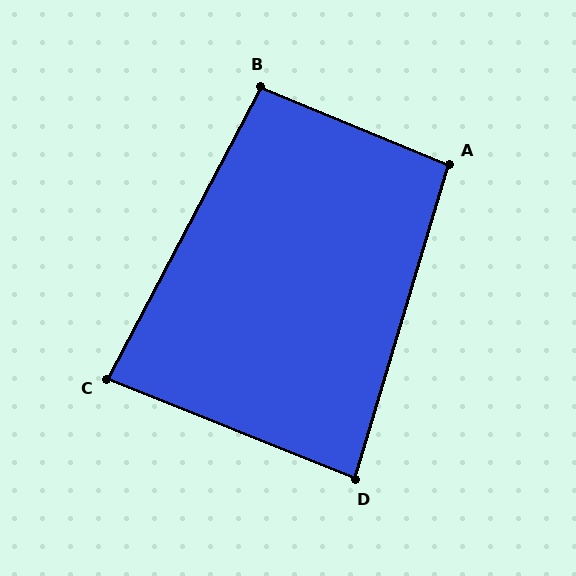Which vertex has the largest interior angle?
A, at approximately 96 degrees.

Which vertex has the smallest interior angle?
C, at approximately 84 degrees.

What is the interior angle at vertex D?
Approximately 85 degrees (acute).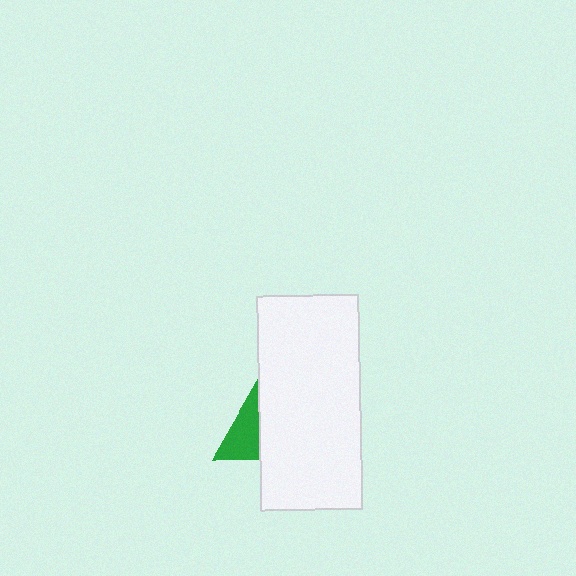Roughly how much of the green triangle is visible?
A small part of it is visible (roughly 39%).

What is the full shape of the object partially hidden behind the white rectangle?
The partially hidden object is a green triangle.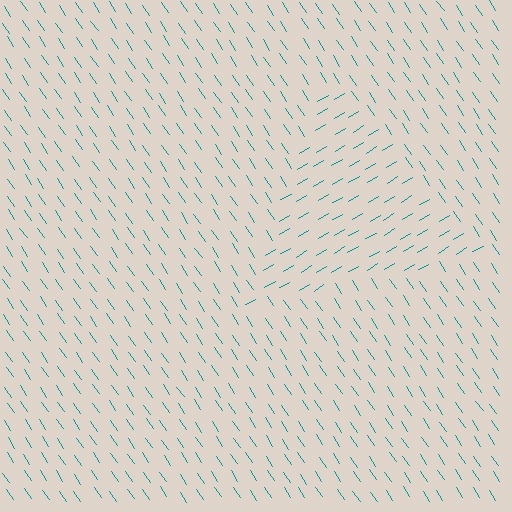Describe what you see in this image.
The image is filled with small teal line segments. A triangle region in the image has lines oriented differently from the surrounding lines, creating a visible texture boundary.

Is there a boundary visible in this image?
Yes, there is a texture boundary formed by a change in line orientation.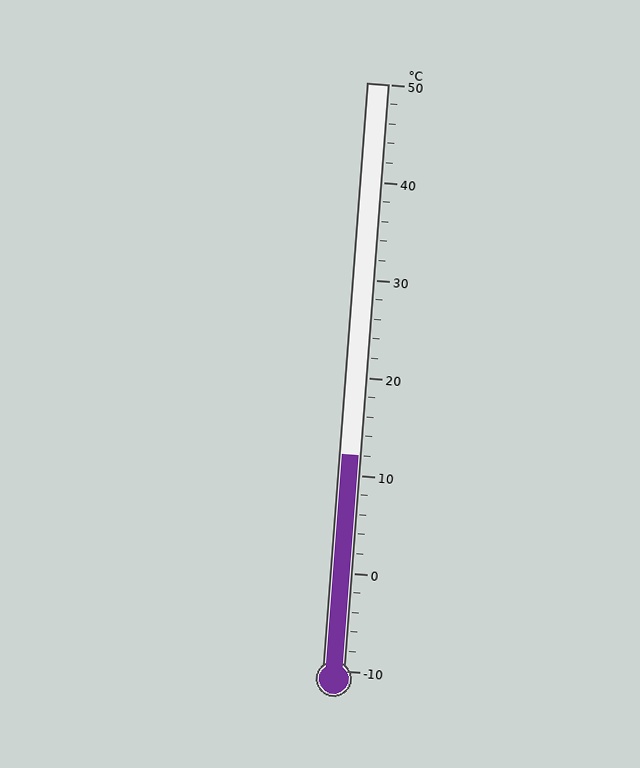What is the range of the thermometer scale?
The thermometer scale ranges from -10°C to 50°C.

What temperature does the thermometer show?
The thermometer shows approximately 12°C.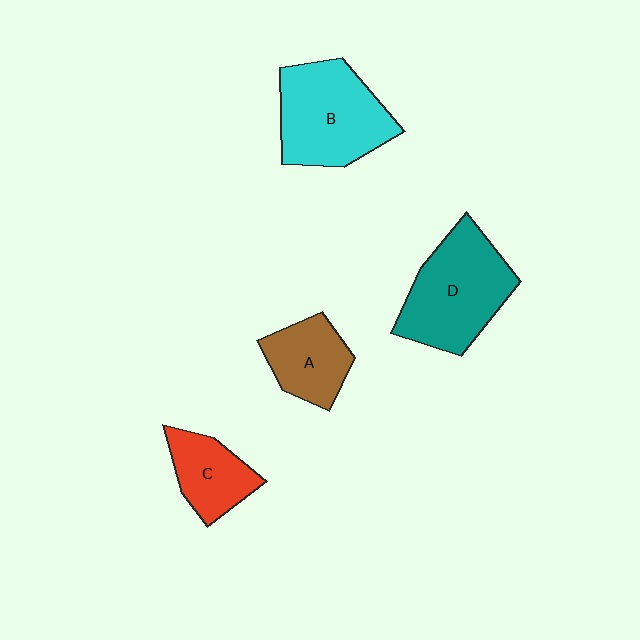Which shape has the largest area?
Shape D (teal).